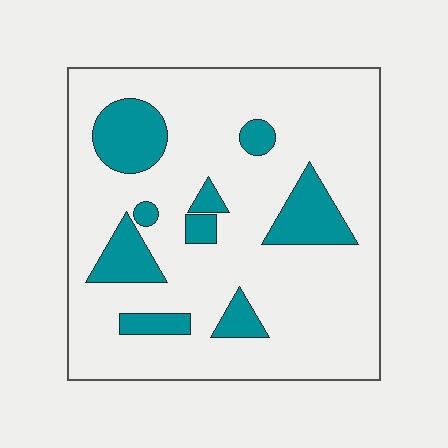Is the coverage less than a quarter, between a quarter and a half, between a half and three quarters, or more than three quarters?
Less than a quarter.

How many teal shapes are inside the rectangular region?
9.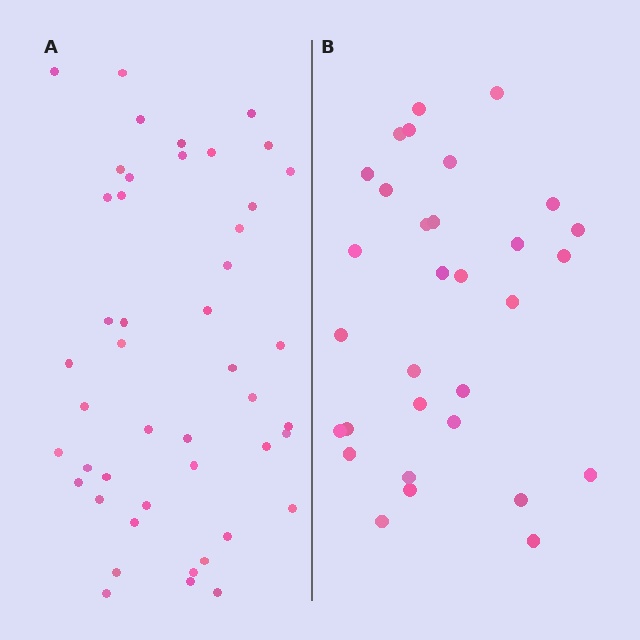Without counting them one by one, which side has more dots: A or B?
Region A (the left region) has more dots.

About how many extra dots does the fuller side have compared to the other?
Region A has approximately 15 more dots than region B.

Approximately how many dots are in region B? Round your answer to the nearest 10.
About 30 dots. (The exact count is 31, which rounds to 30.)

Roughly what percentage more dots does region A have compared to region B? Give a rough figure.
About 50% more.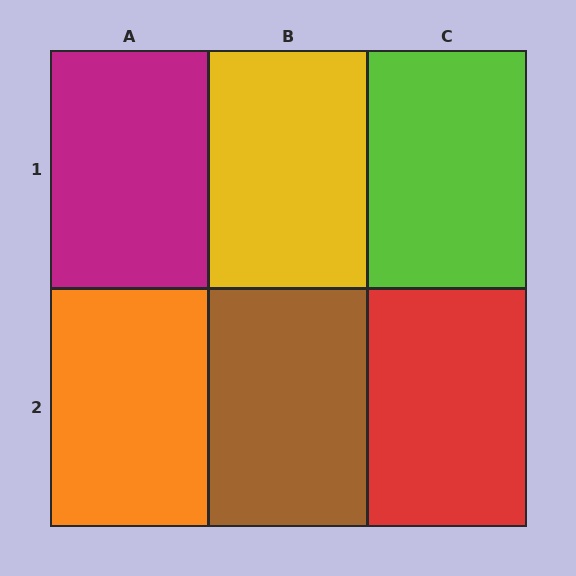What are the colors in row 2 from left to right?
Orange, brown, red.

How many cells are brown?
1 cell is brown.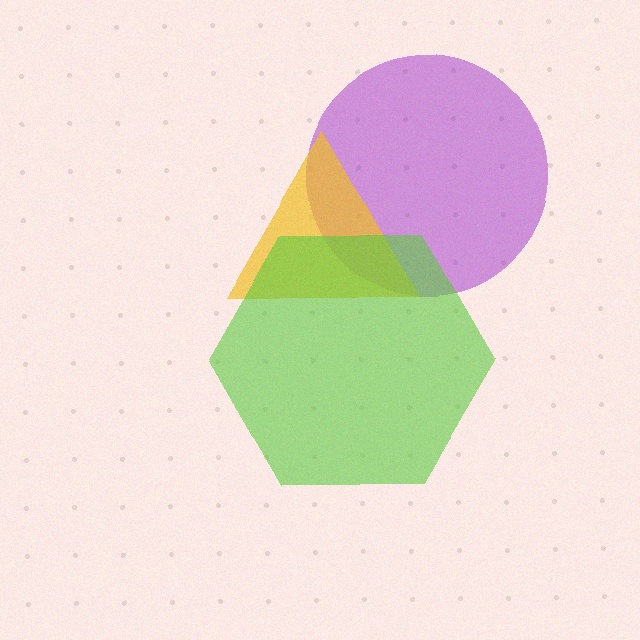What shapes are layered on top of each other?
The layered shapes are: a purple circle, a yellow triangle, a lime hexagon.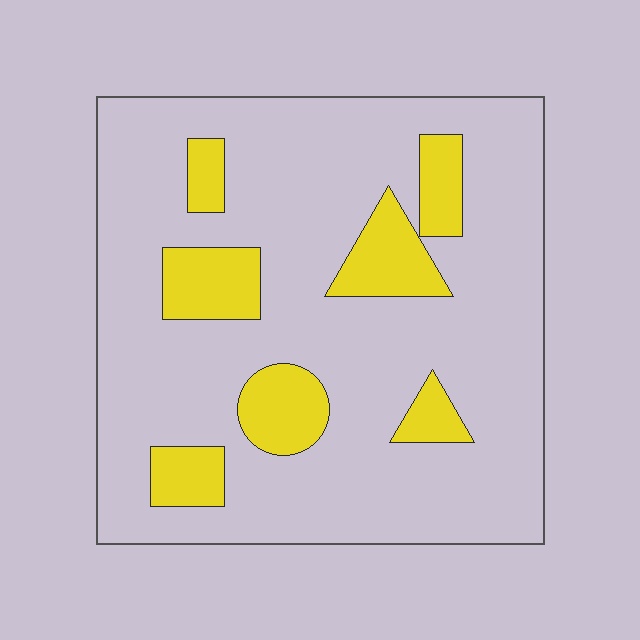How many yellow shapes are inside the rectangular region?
7.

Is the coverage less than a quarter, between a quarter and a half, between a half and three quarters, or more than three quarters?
Less than a quarter.